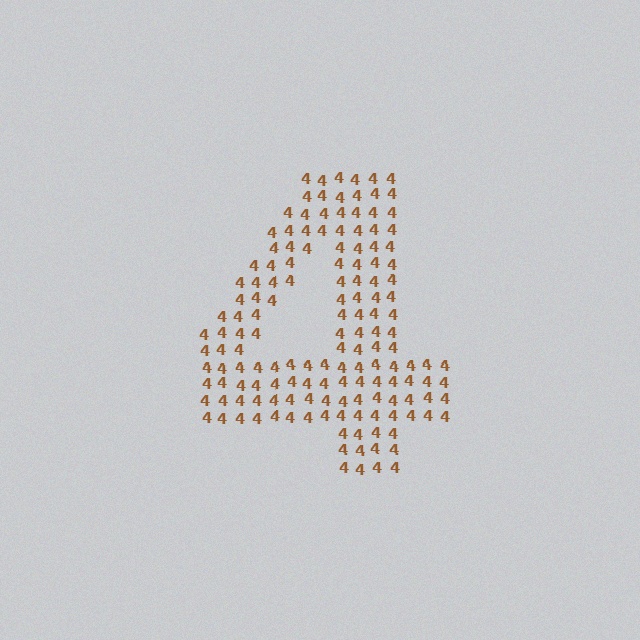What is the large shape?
The large shape is the digit 4.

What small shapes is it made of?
It is made of small digit 4's.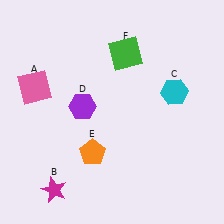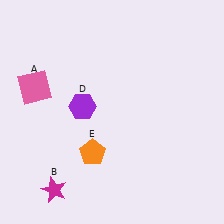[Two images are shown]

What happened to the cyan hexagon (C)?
The cyan hexagon (C) was removed in Image 2. It was in the top-right area of Image 1.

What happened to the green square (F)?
The green square (F) was removed in Image 2. It was in the top-right area of Image 1.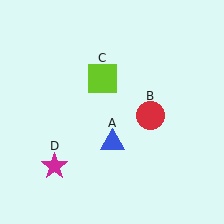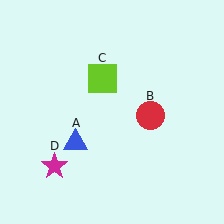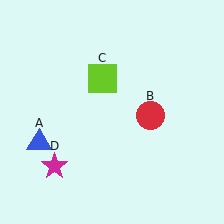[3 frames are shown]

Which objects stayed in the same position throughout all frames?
Red circle (object B) and lime square (object C) and magenta star (object D) remained stationary.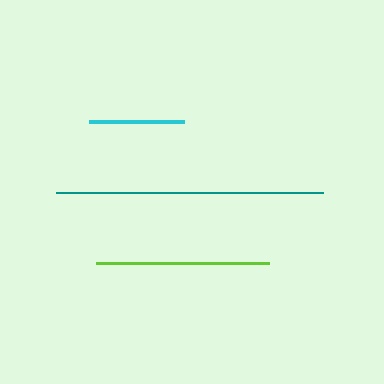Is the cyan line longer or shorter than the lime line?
The lime line is longer than the cyan line.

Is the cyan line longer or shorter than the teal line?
The teal line is longer than the cyan line.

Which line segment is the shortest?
The cyan line is the shortest at approximately 94 pixels.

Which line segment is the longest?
The teal line is the longest at approximately 267 pixels.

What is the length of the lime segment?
The lime segment is approximately 173 pixels long.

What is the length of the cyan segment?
The cyan segment is approximately 94 pixels long.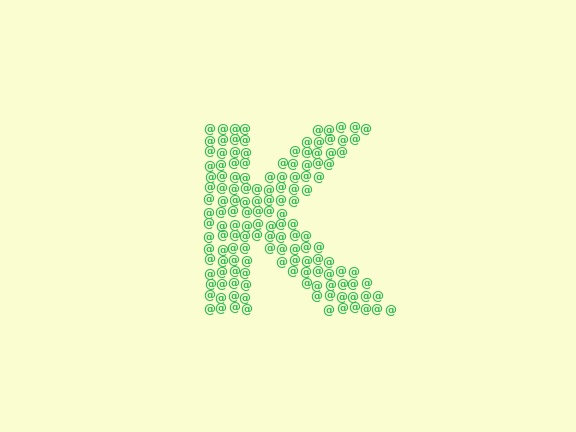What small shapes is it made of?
It is made of small at signs.